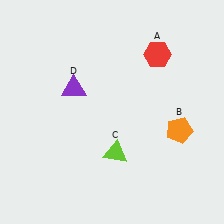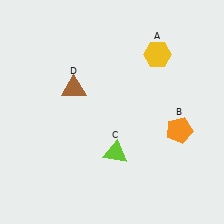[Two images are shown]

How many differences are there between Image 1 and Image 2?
There are 2 differences between the two images.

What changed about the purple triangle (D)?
In Image 1, D is purple. In Image 2, it changed to brown.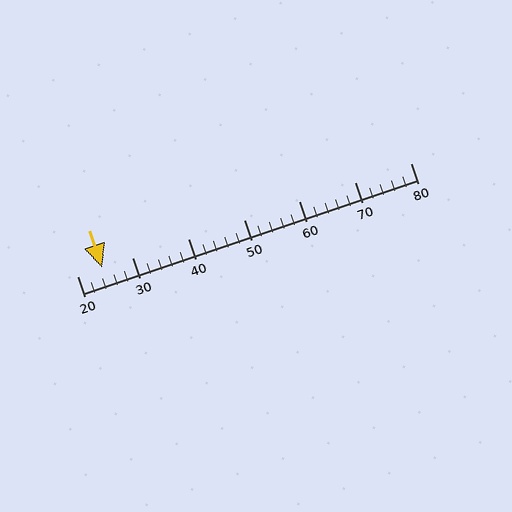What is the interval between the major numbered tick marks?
The major tick marks are spaced 10 units apart.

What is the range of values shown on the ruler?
The ruler shows values from 20 to 80.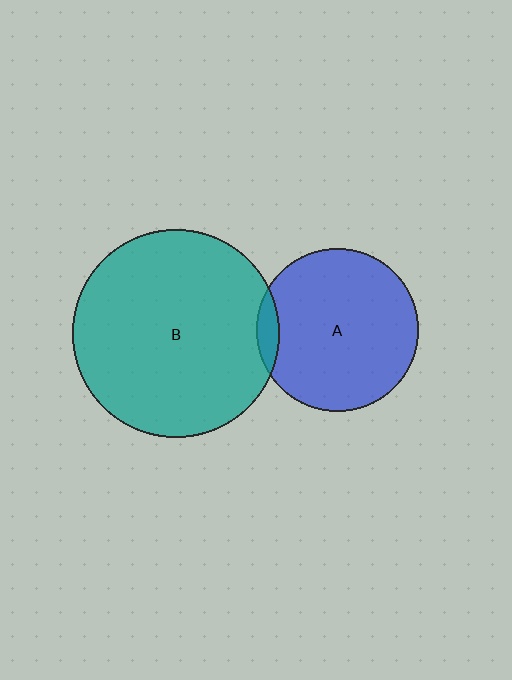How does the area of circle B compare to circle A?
Approximately 1.6 times.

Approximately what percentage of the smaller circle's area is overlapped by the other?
Approximately 5%.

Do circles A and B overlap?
Yes.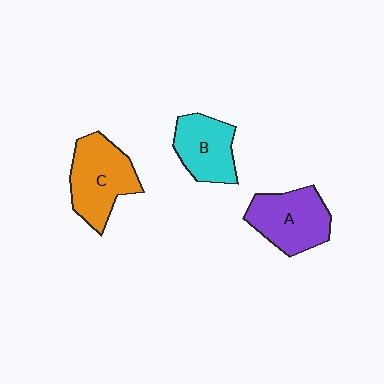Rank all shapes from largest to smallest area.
From largest to smallest: C (orange), A (purple), B (cyan).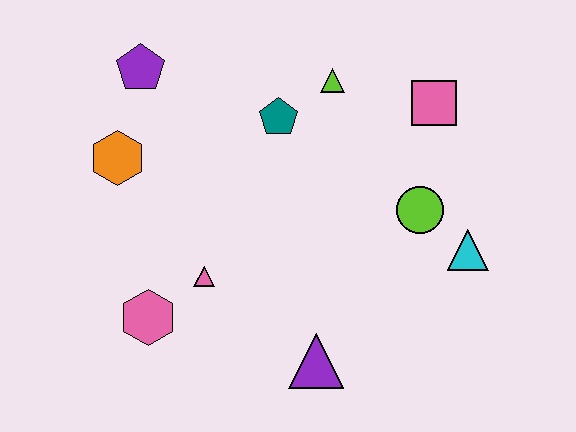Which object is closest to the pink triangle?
The pink hexagon is closest to the pink triangle.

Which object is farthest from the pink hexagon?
The pink square is farthest from the pink hexagon.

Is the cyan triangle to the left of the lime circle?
No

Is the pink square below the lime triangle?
Yes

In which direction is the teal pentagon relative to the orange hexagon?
The teal pentagon is to the right of the orange hexagon.